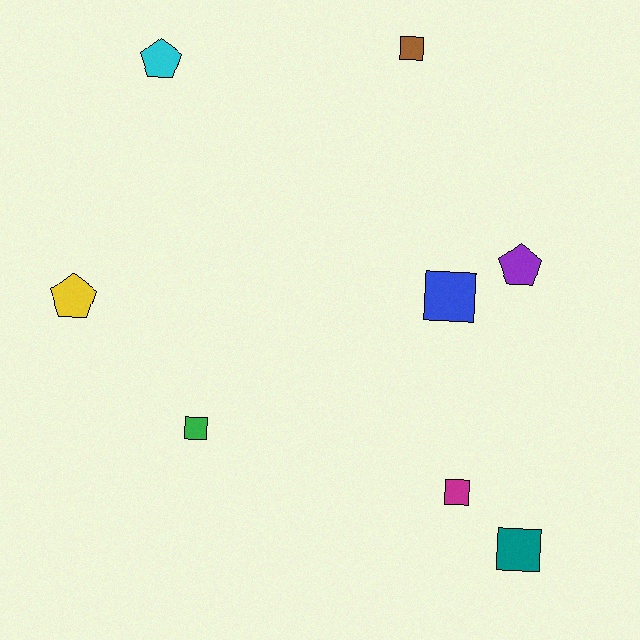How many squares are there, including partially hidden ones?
There are 5 squares.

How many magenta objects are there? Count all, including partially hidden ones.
There is 1 magenta object.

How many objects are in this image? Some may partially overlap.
There are 8 objects.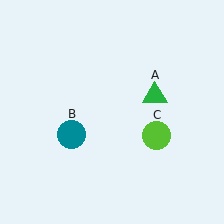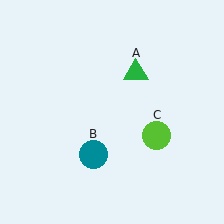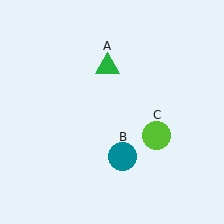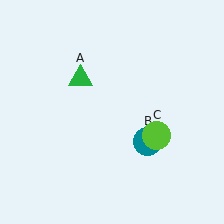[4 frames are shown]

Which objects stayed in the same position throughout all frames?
Lime circle (object C) remained stationary.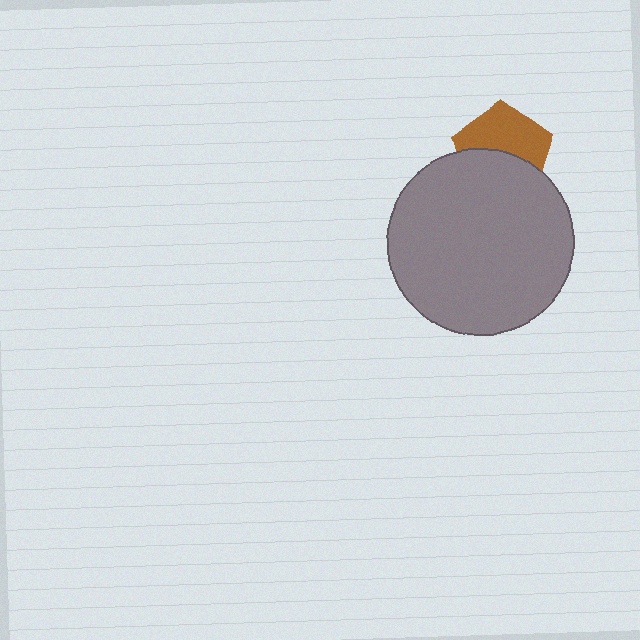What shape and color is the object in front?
The object in front is a gray circle.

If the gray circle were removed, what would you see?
You would see the complete brown pentagon.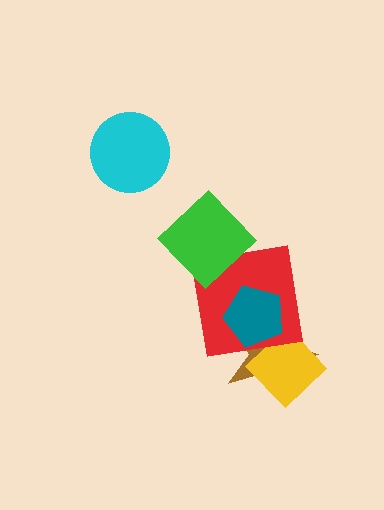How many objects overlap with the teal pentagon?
2 objects overlap with the teal pentagon.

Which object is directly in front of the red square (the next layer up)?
The teal pentagon is directly in front of the red square.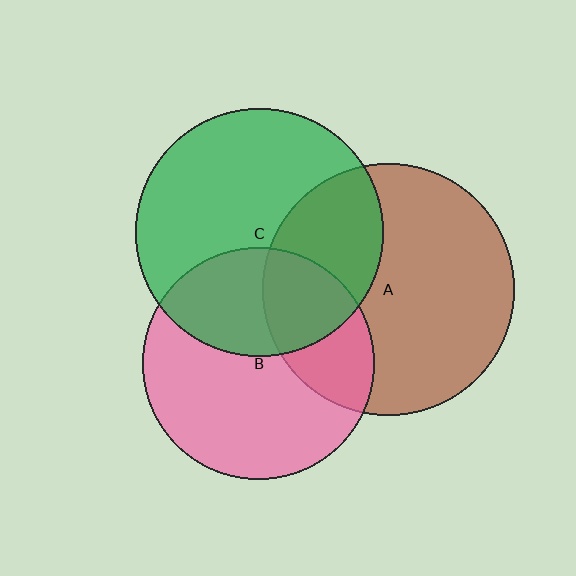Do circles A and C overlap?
Yes.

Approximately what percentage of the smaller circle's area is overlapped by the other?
Approximately 35%.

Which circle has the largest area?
Circle A (brown).